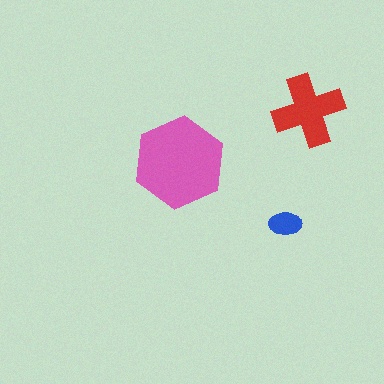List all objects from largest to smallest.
The pink hexagon, the red cross, the blue ellipse.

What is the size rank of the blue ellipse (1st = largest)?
3rd.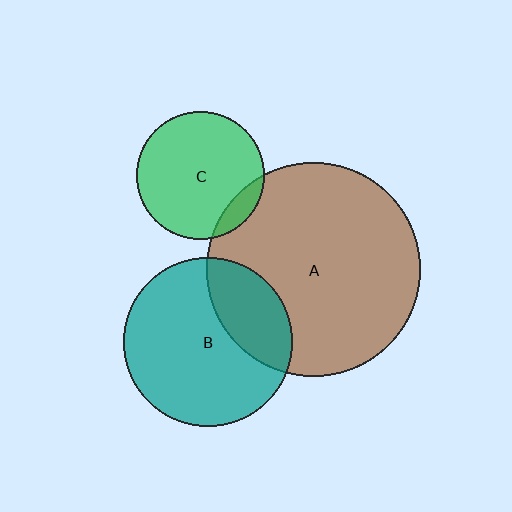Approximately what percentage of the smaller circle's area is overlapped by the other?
Approximately 30%.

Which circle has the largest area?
Circle A (brown).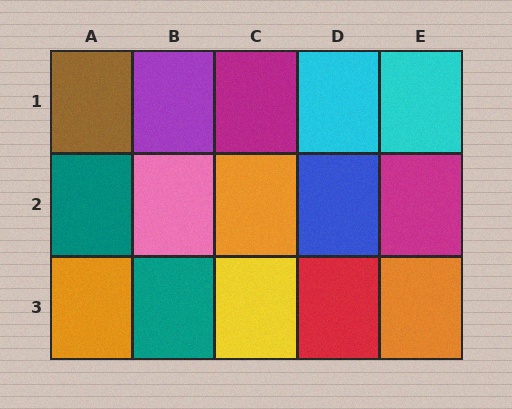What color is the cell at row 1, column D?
Cyan.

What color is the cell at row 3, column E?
Orange.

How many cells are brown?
1 cell is brown.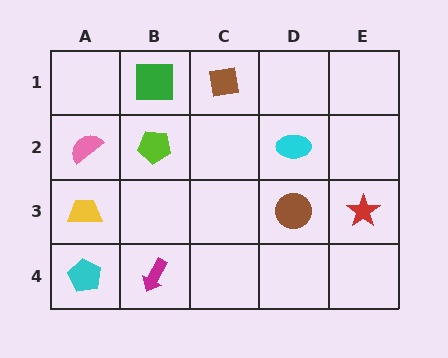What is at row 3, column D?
A brown circle.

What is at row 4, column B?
A magenta arrow.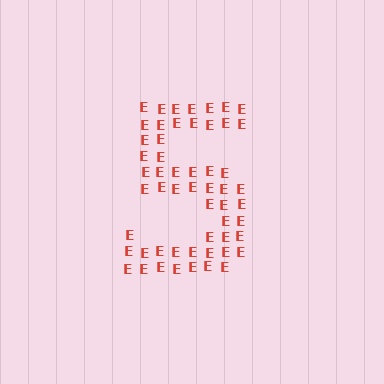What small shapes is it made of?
It is made of small letter E's.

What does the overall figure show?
The overall figure shows the digit 5.